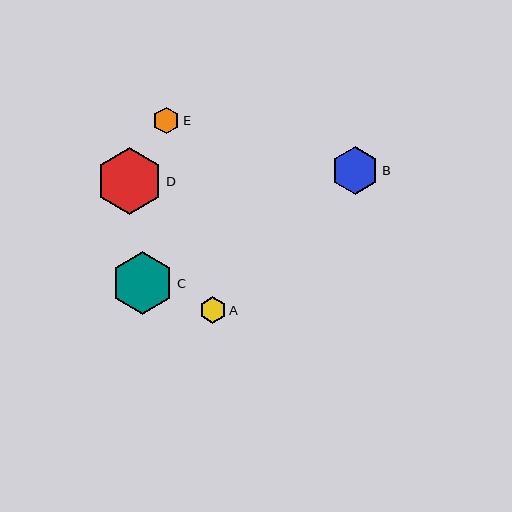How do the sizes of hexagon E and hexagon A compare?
Hexagon E and hexagon A are approximately the same size.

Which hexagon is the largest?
Hexagon D is the largest with a size of approximately 67 pixels.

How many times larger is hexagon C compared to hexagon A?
Hexagon C is approximately 2.4 times the size of hexagon A.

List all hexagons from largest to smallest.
From largest to smallest: D, C, B, E, A.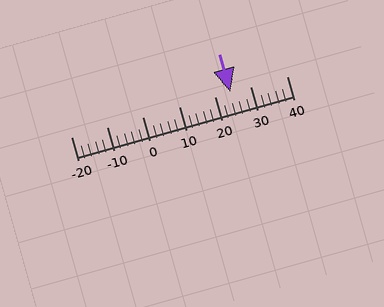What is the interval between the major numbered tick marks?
The major tick marks are spaced 10 units apart.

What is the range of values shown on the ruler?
The ruler shows values from -20 to 40.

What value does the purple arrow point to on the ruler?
The purple arrow points to approximately 24.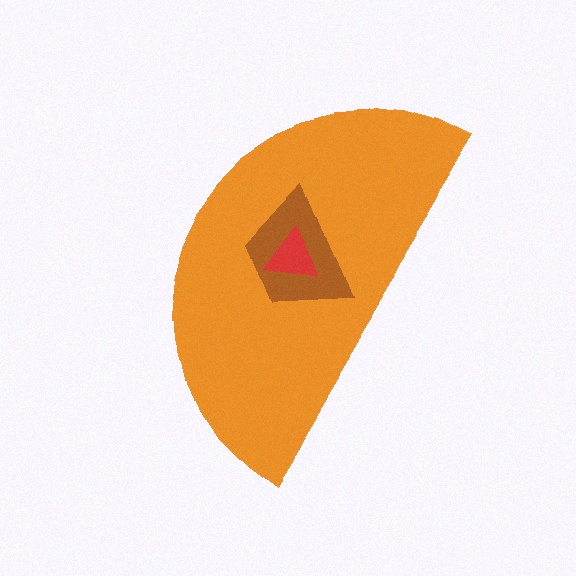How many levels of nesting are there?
3.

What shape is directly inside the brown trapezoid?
The red triangle.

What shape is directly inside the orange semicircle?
The brown trapezoid.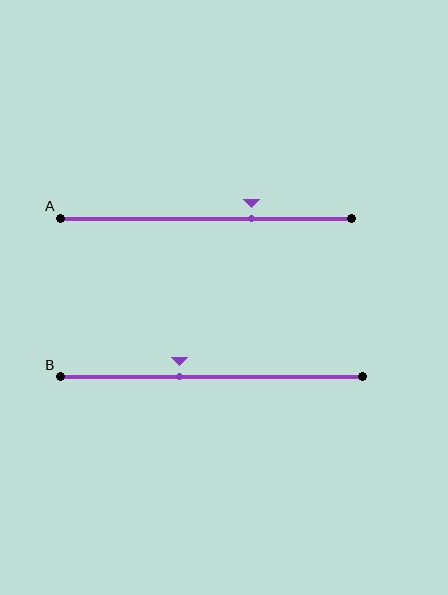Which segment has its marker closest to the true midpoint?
Segment B has its marker closest to the true midpoint.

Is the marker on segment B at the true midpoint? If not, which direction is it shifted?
No, the marker on segment B is shifted to the left by about 10% of the segment length.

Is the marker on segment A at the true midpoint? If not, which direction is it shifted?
No, the marker on segment A is shifted to the right by about 16% of the segment length.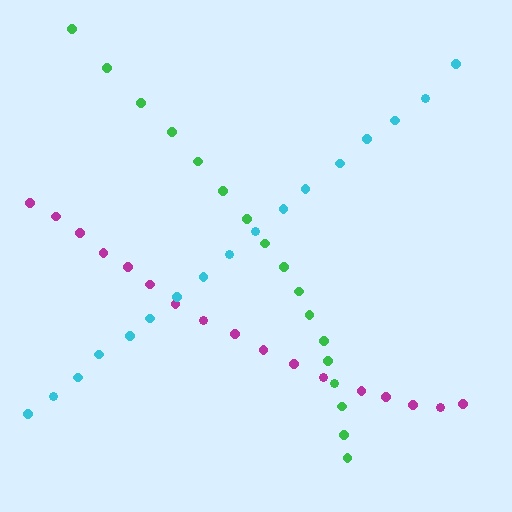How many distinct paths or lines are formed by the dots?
There are 3 distinct paths.